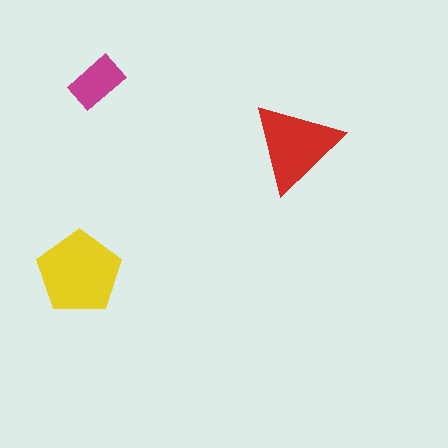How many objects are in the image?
There are 3 objects in the image.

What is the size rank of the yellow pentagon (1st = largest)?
1st.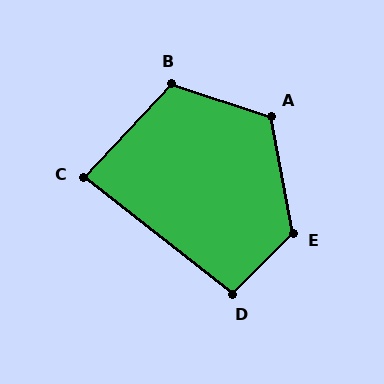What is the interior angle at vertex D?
Approximately 97 degrees (obtuse).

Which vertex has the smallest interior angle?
C, at approximately 84 degrees.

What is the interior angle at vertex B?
Approximately 116 degrees (obtuse).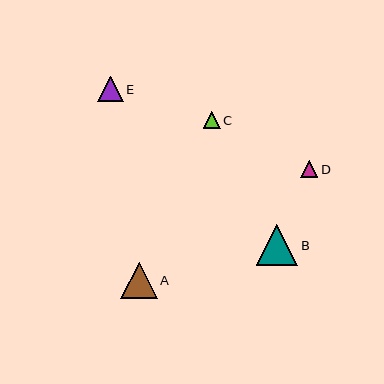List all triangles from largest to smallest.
From largest to smallest: B, A, E, D, C.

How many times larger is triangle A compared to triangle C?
Triangle A is approximately 2.2 times the size of triangle C.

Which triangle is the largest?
Triangle B is the largest with a size of approximately 41 pixels.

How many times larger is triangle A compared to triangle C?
Triangle A is approximately 2.2 times the size of triangle C.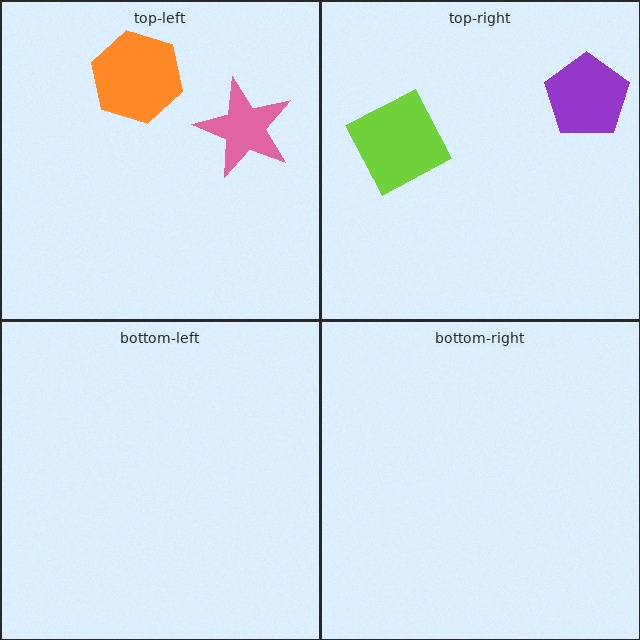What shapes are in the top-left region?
The orange hexagon, the pink star.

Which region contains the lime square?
The top-right region.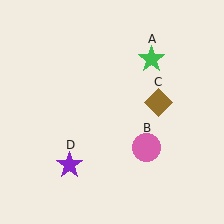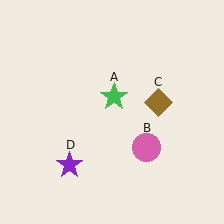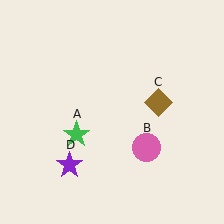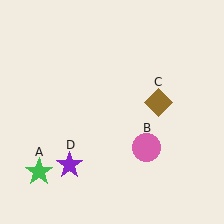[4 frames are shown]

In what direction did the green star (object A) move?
The green star (object A) moved down and to the left.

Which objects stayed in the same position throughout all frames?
Pink circle (object B) and brown diamond (object C) and purple star (object D) remained stationary.